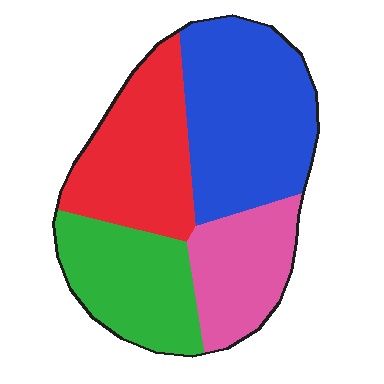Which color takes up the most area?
Blue, at roughly 35%.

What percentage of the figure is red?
Red takes up between a quarter and a half of the figure.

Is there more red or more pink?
Red.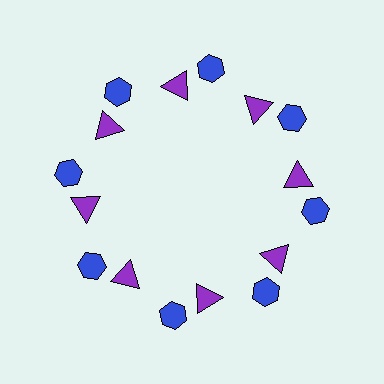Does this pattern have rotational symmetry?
Yes, this pattern has 8-fold rotational symmetry. It looks the same after rotating 45 degrees around the center.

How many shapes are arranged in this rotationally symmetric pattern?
There are 16 shapes, arranged in 8 groups of 2.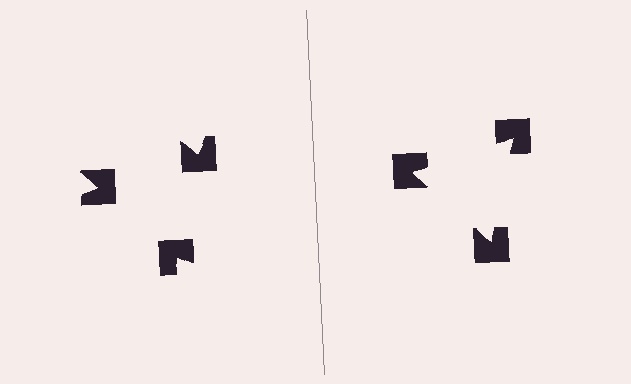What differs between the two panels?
The notched squares are positioned identically on both sides; only the wedge orientations differ. On the right they align to a triangle; on the left they are misaligned.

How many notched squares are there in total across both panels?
6 — 3 on each side.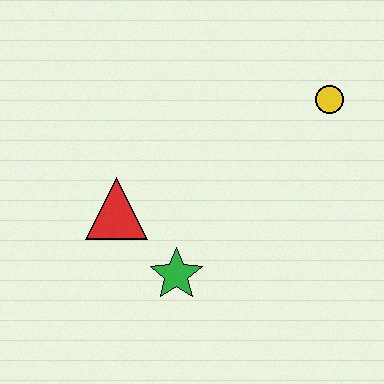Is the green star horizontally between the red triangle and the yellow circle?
Yes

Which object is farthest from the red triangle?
The yellow circle is farthest from the red triangle.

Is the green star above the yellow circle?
No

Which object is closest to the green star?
The red triangle is closest to the green star.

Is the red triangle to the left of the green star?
Yes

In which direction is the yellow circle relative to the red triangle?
The yellow circle is to the right of the red triangle.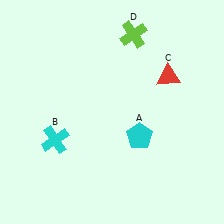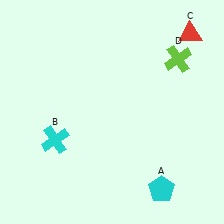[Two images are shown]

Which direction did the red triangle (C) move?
The red triangle (C) moved up.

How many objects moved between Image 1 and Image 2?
3 objects moved between the two images.